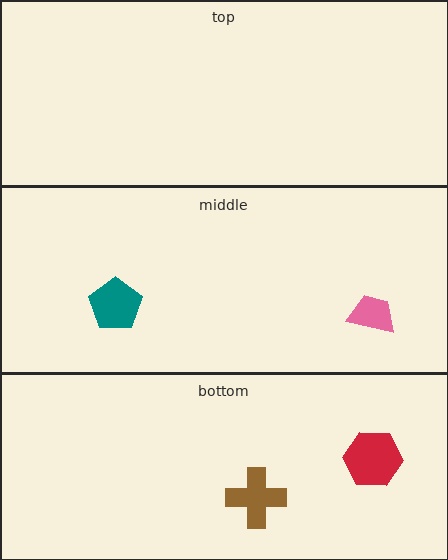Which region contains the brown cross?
The bottom region.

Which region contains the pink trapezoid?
The middle region.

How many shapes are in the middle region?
2.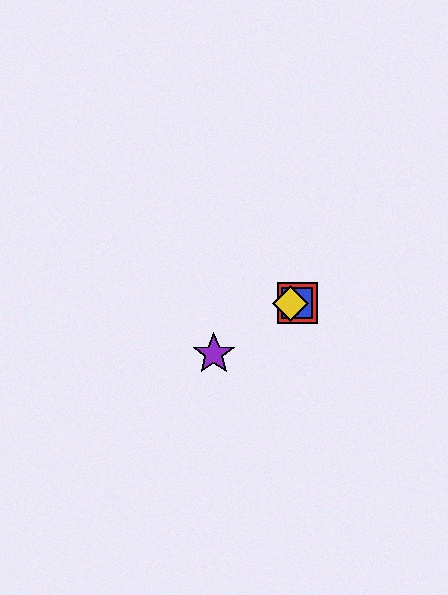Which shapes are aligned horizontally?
The red square, the blue square, the green star, the yellow diamond are aligned horizontally.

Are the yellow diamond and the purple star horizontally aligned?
No, the yellow diamond is at y≈303 and the purple star is at y≈354.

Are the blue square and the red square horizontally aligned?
Yes, both are at y≈303.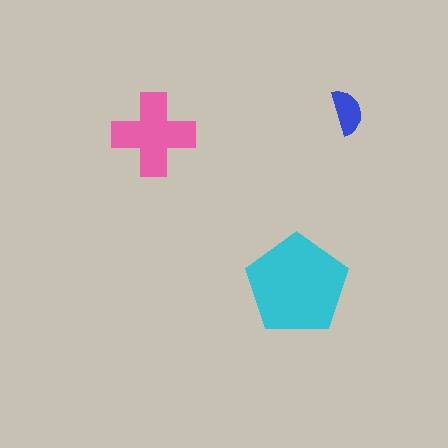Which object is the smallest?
The blue semicircle.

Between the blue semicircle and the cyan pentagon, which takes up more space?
The cyan pentagon.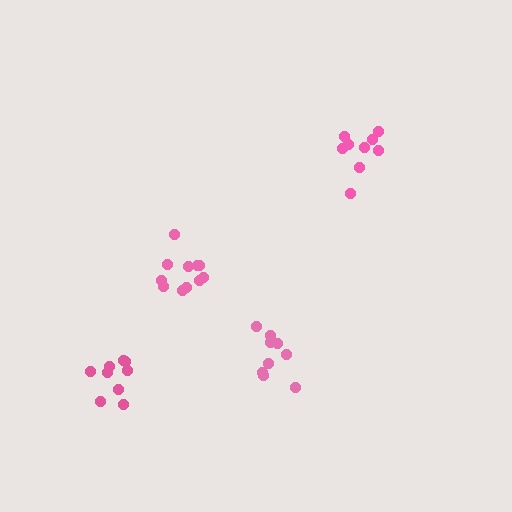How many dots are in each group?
Group 1: 9 dots, Group 2: 9 dots, Group 3: 9 dots, Group 4: 11 dots (38 total).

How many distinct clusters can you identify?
There are 4 distinct clusters.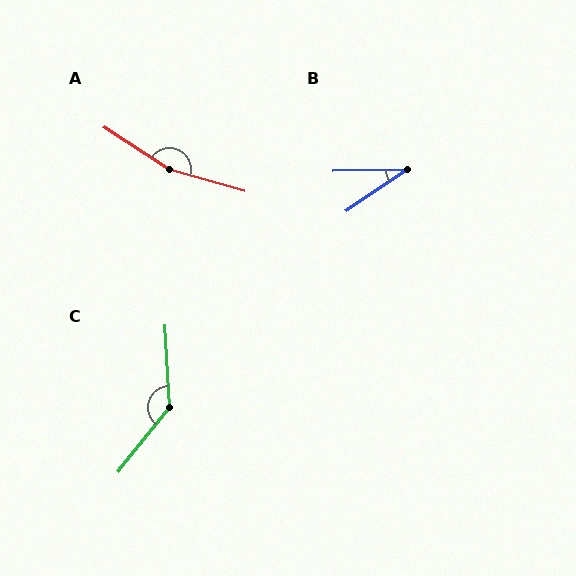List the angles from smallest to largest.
B (33°), C (138°), A (163°).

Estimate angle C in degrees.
Approximately 138 degrees.